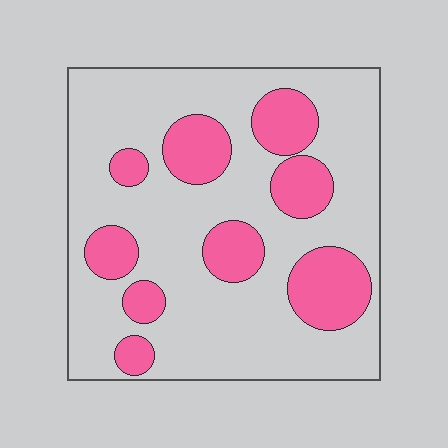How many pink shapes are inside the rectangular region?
9.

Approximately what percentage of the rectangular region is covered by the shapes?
Approximately 25%.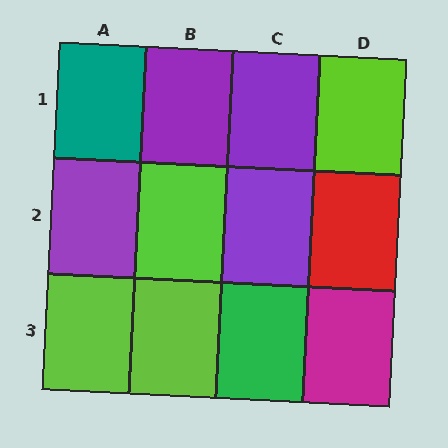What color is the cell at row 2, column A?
Purple.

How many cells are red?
1 cell is red.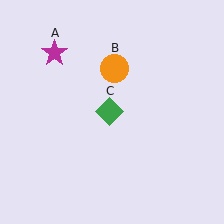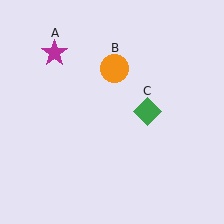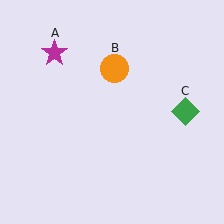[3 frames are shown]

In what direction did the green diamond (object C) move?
The green diamond (object C) moved right.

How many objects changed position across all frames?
1 object changed position: green diamond (object C).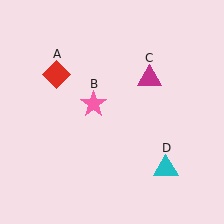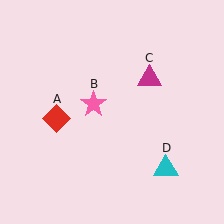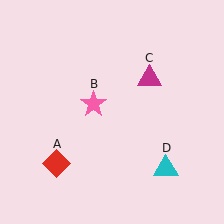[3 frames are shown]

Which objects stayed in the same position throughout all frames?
Pink star (object B) and magenta triangle (object C) and cyan triangle (object D) remained stationary.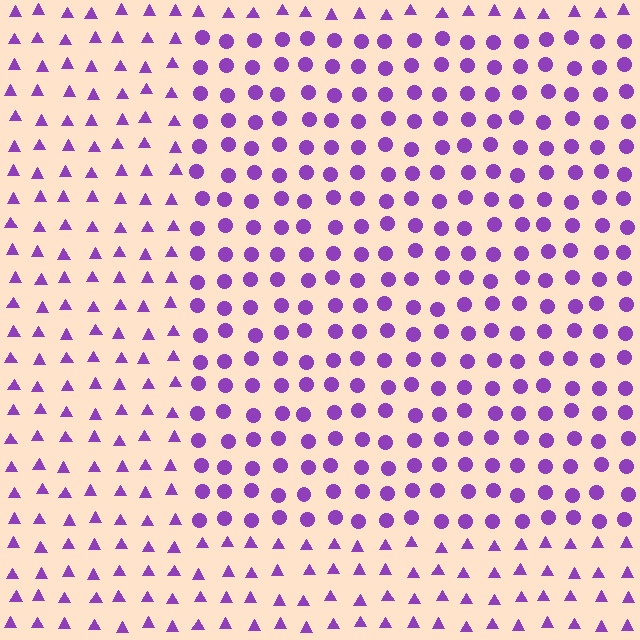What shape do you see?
I see a rectangle.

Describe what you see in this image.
The image is filled with small purple elements arranged in a uniform grid. A rectangle-shaped region contains circles, while the surrounding area contains triangles. The boundary is defined purely by the change in element shape.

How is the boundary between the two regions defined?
The boundary is defined by a change in element shape: circles inside vs. triangles outside. All elements share the same color and spacing.